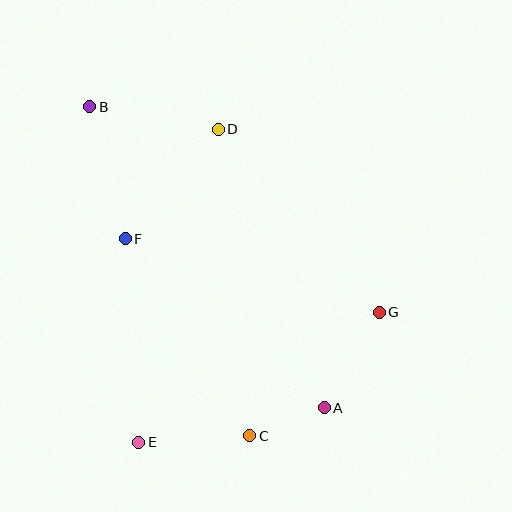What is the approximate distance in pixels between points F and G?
The distance between F and G is approximately 264 pixels.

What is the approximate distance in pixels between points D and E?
The distance between D and E is approximately 323 pixels.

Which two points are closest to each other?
Points A and C are closest to each other.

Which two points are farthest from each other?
Points A and B are farthest from each other.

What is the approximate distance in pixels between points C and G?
The distance between C and G is approximately 179 pixels.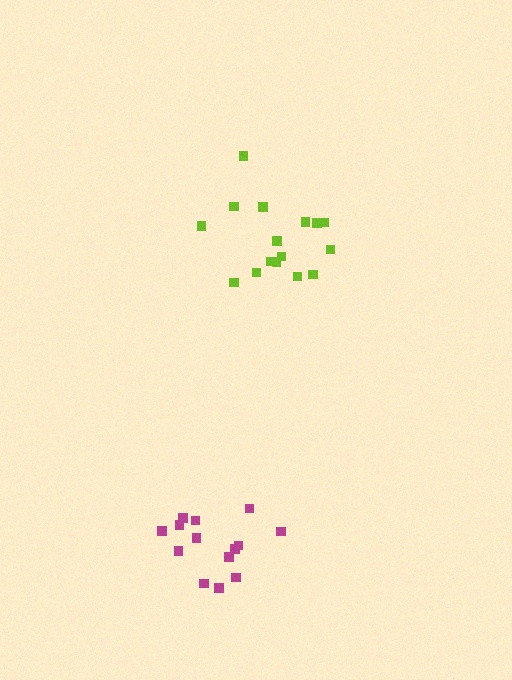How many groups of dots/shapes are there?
There are 2 groups.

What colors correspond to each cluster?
The clusters are colored: lime, magenta.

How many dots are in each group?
Group 1: 16 dots, Group 2: 14 dots (30 total).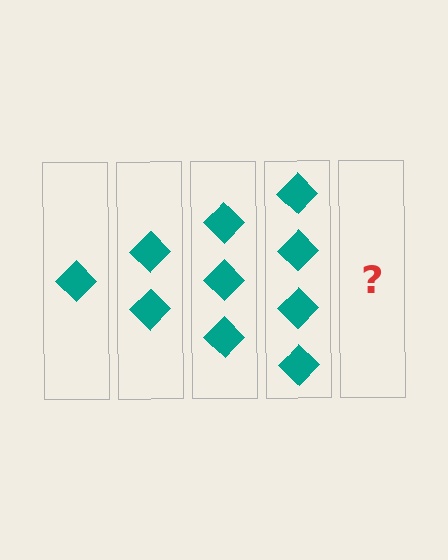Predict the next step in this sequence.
The next step is 5 diamonds.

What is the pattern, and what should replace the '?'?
The pattern is that each step adds one more diamond. The '?' should be 5 diamonds.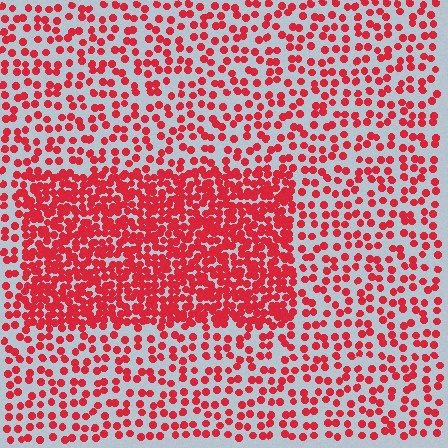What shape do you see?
I see a rectangle.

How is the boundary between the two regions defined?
The boundary is defined by a change in element density (approximately 2.4x ratio). All elements are the same color, size, and shape.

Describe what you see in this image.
The image contains small red elements arranged at two different densities. A rectangle-shaped region is visible where the elements are more densely packed than the surrounding area.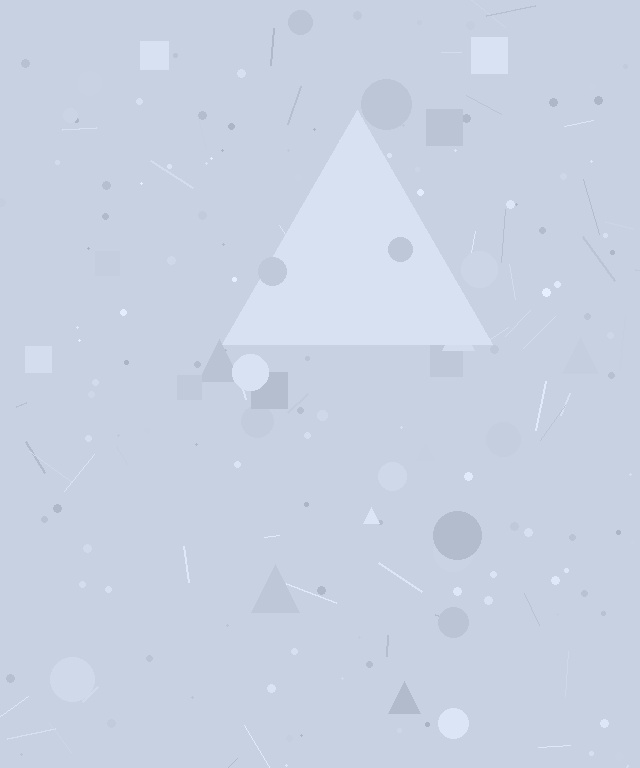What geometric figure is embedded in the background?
A triangle is embedded in the background.